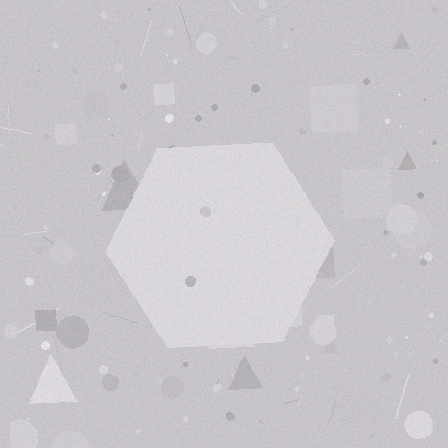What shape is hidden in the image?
A hexagon is hidden in the image.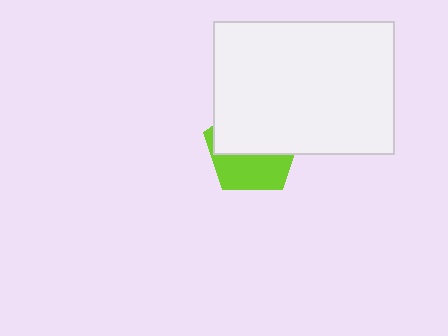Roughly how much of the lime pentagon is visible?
A small part of it is visible (roughly 42%).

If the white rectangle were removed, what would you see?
You would see the complete lime pentagon.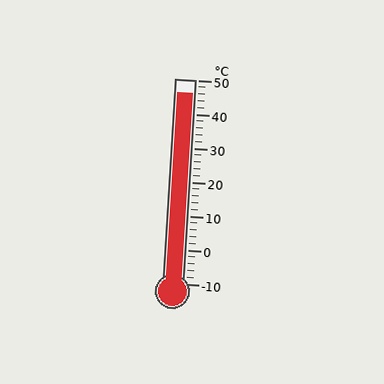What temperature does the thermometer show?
The thermometer shows approximately 46°C.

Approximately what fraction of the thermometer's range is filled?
The thermometer is filled to approximately 95% of its range.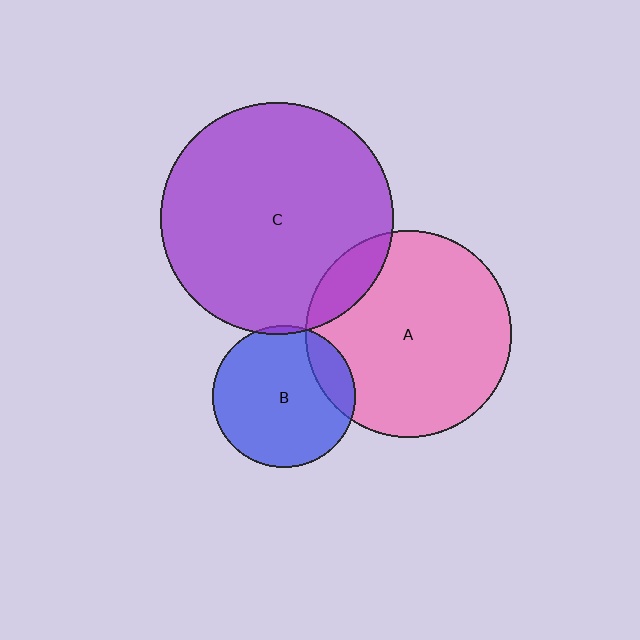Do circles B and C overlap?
Yes.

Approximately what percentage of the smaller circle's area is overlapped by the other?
Approximately 5%.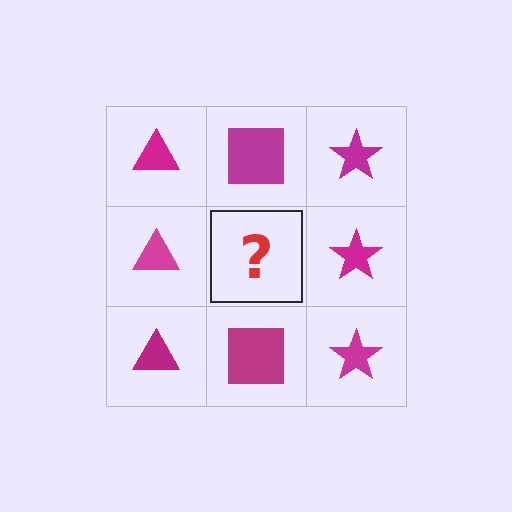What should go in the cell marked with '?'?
The missing cell should contain a magenta square.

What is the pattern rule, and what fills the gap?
The rule is that each column has a consistent shape. The gap should be filled with a magenta square.